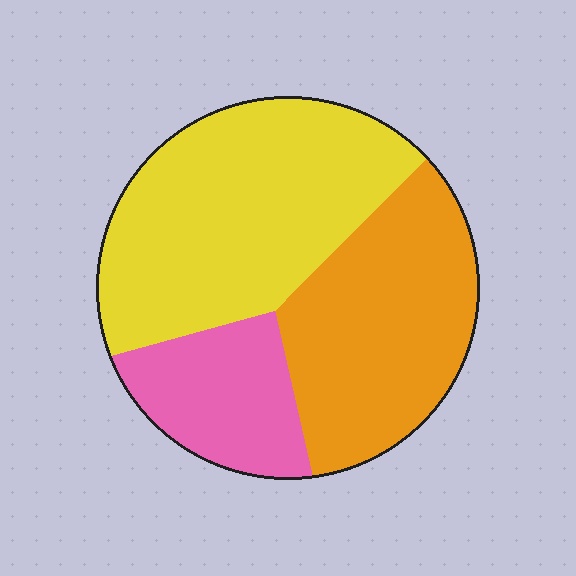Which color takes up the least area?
Pink, at roughly 20%.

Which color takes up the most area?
Yellow, at roughly 45%.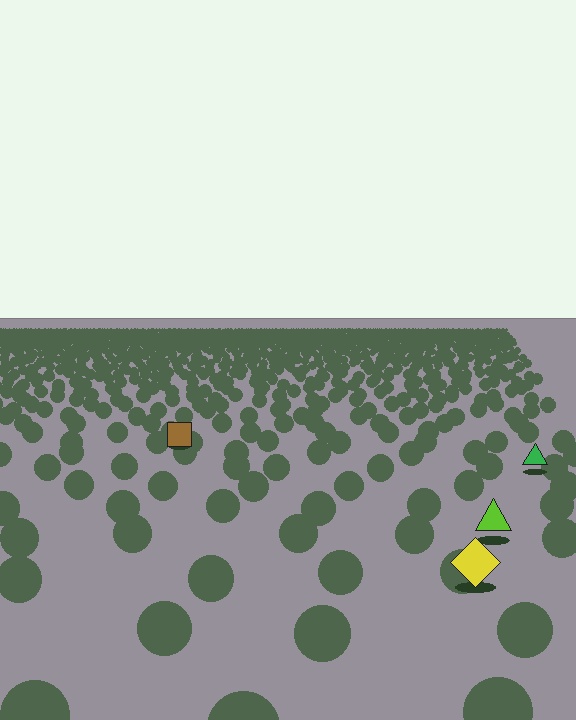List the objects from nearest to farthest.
From nearest to farthest: the yellow diamond, the lime triangle, the green triangle, the brown square.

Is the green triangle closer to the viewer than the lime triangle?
No. The lime triangle is closer — you can tell from the texture gradient: the ground texture is coarser near it.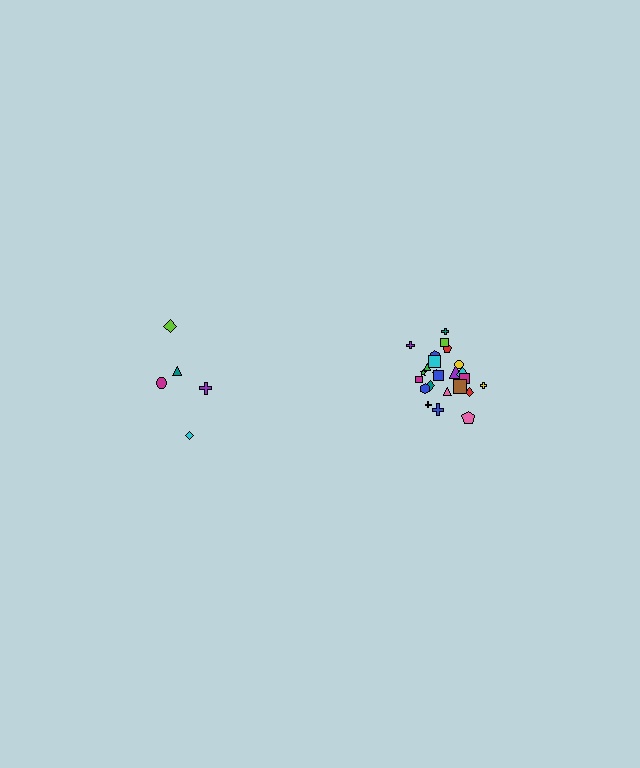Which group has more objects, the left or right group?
The right group.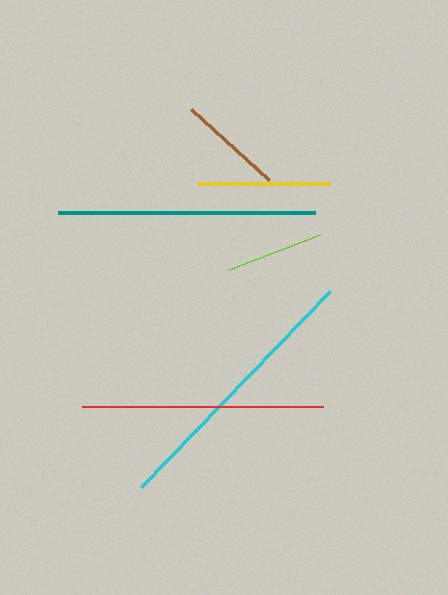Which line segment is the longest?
The cyan line is the longest at approximately 273 pixels.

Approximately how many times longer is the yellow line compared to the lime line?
The yellow line is approximately 1.4 times the length of the lime line.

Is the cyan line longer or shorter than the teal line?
The cyan line is longer than the teal line.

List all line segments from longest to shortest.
From longest to shortest: cyan, teal, red, yellow, brown, lime.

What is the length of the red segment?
The red segment is approximately 240 pixels long.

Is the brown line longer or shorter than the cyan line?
The cyan line is longer than the brown line.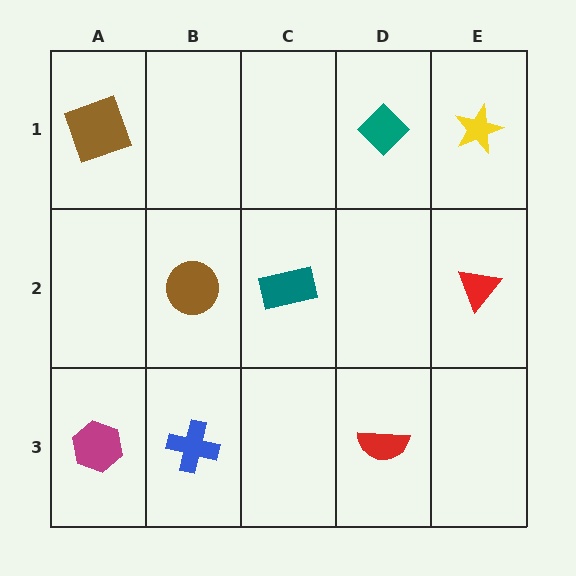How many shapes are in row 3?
3 shapes.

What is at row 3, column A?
A magenta hexagon.